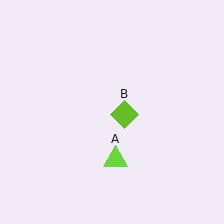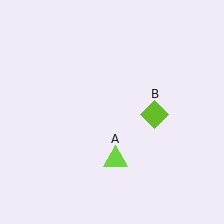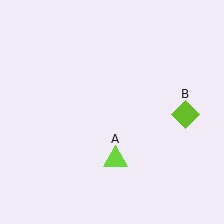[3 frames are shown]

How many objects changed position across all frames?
1 object changed position: lime diamond (object B).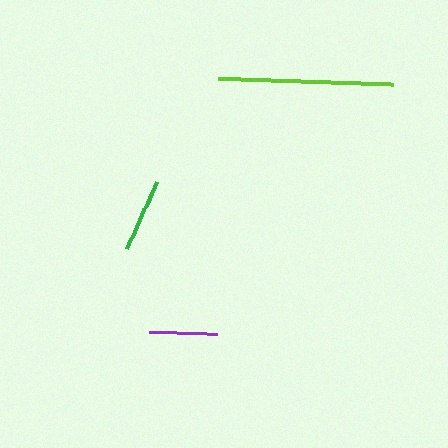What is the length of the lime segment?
The lime segment is approximately 176 pixels long.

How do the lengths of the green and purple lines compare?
The green and purple lines are approximately the same length.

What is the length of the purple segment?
The purple segment is approximately 68 pixels long.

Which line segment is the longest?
The lime line is the longest at approximately 176 pixels.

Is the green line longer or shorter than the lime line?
The lime line is longer than the green line.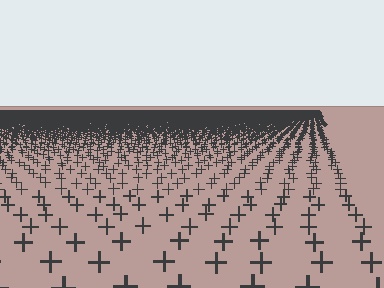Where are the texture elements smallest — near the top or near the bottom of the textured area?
Near the top.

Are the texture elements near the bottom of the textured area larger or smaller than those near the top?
Larger. Near the bottom, elements are closer to the viewer and appear at a bigger on-screen size.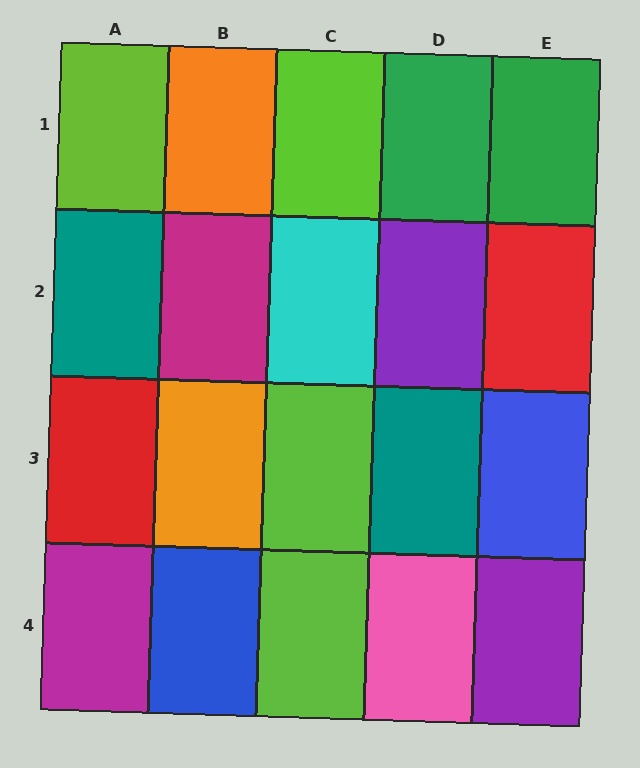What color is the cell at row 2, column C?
Cyan.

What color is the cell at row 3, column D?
Teal.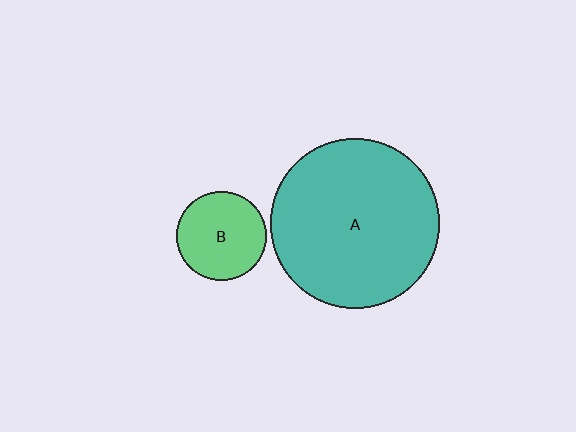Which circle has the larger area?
Circle A (teal).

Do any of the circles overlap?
No, none of the circles overlap.